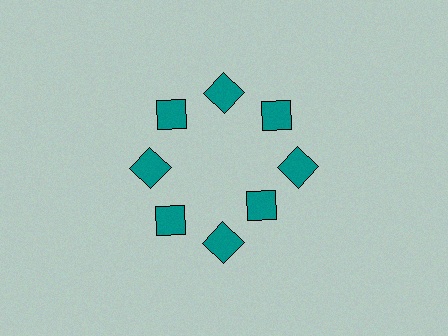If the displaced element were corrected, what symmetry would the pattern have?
It would have 8-fold rotational symmetry — the pattern would map onto itself every 45 degrees.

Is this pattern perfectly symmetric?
No. The 8 teal squares are arranged in a ring, but one element near the 4 o'clock position is pulled inward toward the center, breaking the 8-fold rotational symmetry.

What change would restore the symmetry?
The symmetry would be restored by moving it outward, back onto the ring so that all 8 squares sit at equal angles and equal distance from the center.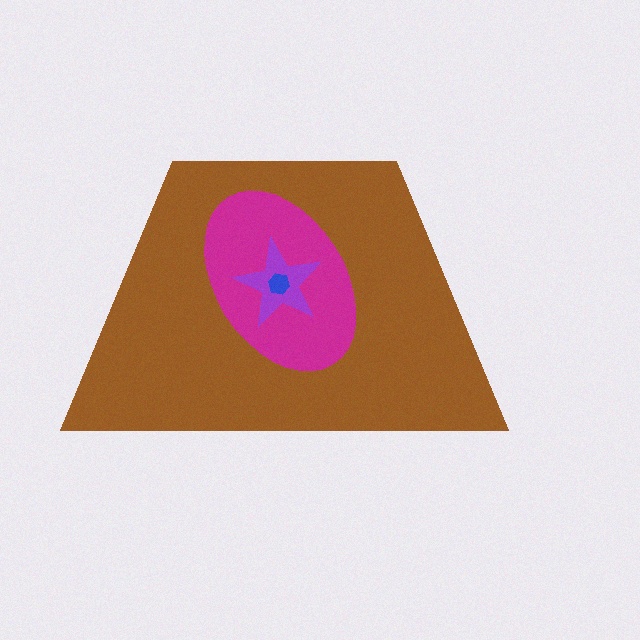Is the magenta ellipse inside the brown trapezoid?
Yes.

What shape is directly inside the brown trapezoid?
The magenta ellipse.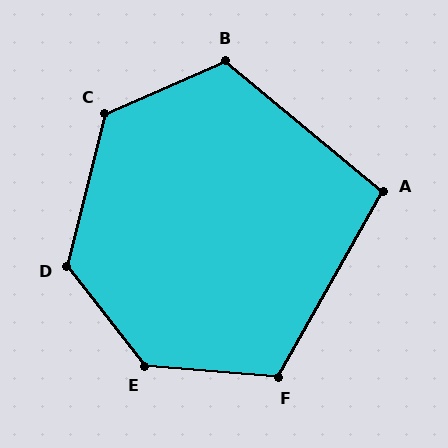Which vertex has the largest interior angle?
E, at approximately 133 degrees.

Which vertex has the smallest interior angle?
A, at approximately 100 degrees.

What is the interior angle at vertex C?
Approximately 127 degrees (obtuse).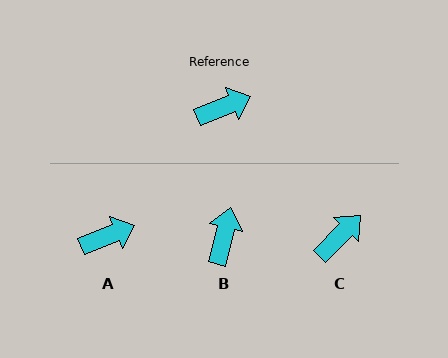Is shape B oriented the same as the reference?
No, it is off by about 55 degrees.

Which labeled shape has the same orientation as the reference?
A.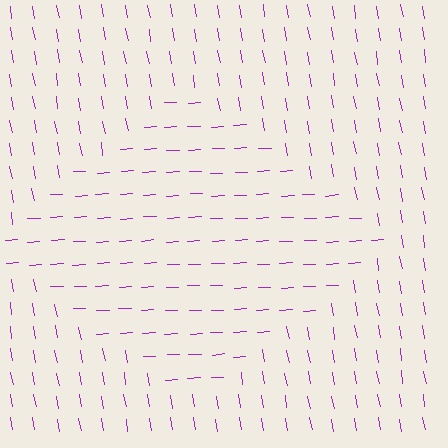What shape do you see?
I see a diamond.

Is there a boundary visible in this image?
Yes, there is a texture boundary formed by a change in line orientation.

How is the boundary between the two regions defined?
The boundary is defined purely by a change in line orientation (approximately 83 degrees difference). All lines are the same color and thickness.